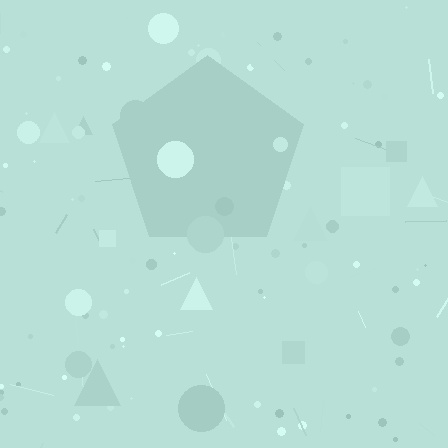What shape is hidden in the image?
A pentagon is hidden in the image.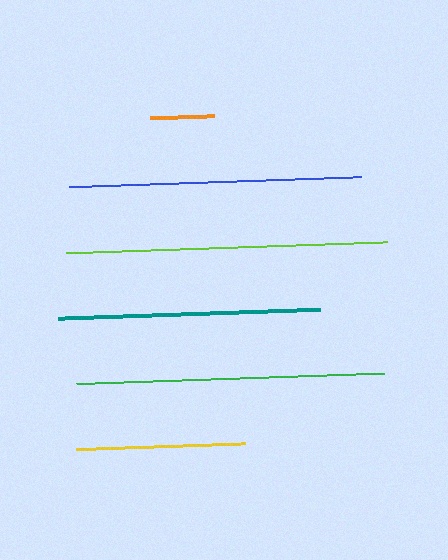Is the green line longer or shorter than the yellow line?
The green line is longer than the yellow line.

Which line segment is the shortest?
The orange line is the shortest at approximately 65 pixels.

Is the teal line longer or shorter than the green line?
The green line is longer than the teal line.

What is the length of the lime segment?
The lime segment is approximately 320 pixels long.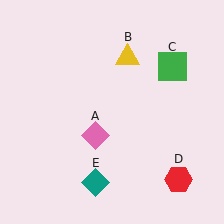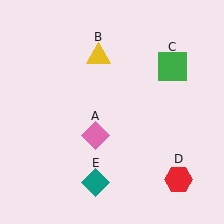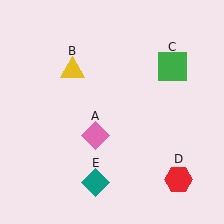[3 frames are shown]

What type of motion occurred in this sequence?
The yellow triangle (object B) rotated counterclockwise around the center of the scene.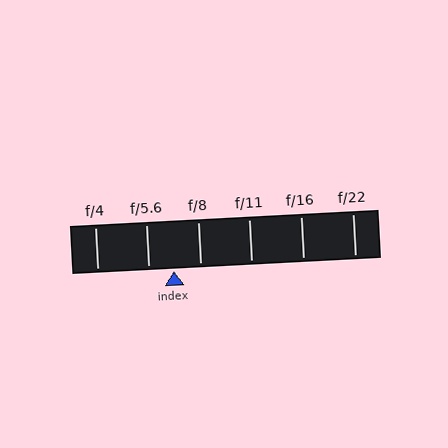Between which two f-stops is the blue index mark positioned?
The index mark is between f/5.6 and f/8.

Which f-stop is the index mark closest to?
The index mark is closest to f/5.6.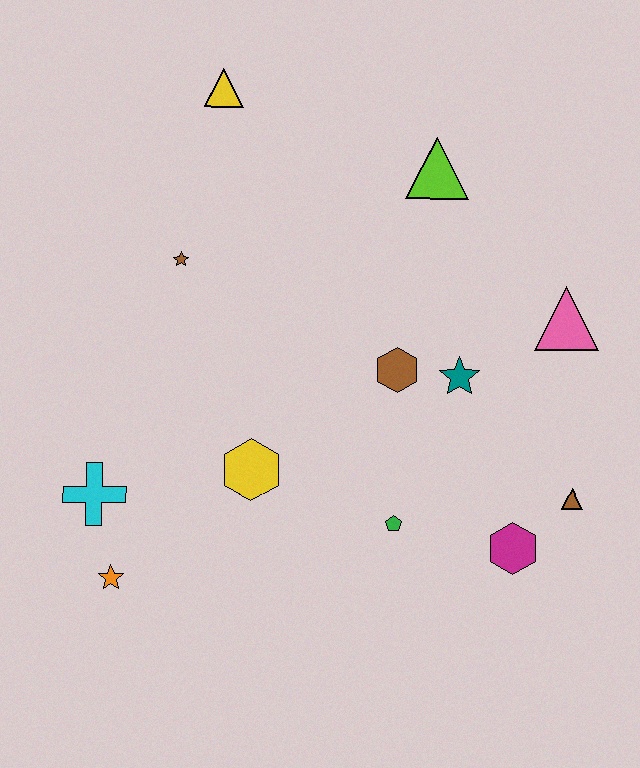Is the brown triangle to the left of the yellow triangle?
No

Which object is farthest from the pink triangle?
The orange star is farthest from the pink triangle.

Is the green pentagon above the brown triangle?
No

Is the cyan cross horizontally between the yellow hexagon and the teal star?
No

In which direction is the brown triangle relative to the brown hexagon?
The brown triangle is to the right of the brown hexagon.